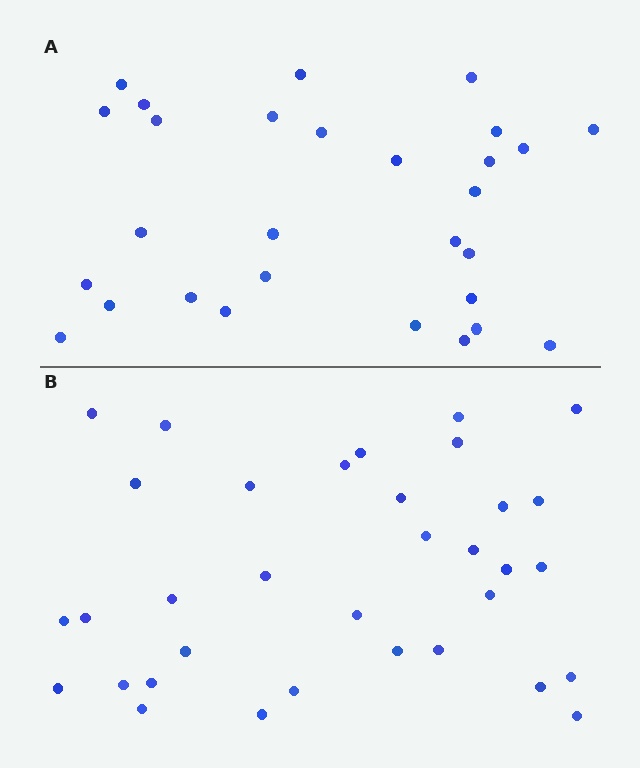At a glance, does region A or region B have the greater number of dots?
Region B (the bottom region) has more dots.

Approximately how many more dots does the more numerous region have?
Region B has about 5 more dots than region A.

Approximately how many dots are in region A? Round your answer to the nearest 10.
About 30 dots. (The exact count is 29, which rounds to 30.)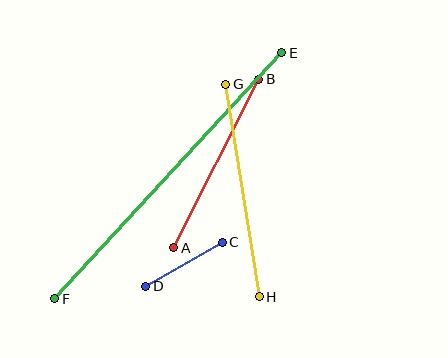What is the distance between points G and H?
The distance is approximately 215 pixels.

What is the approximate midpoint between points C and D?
The midpoint is at approximately (184, 264) pixels.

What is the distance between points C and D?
The distance is approximately 88 pixels.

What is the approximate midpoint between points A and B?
The midpoint is at approximately (216, 164) pixels.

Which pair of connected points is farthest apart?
Points E and F are farthest apart.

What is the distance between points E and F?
The distance is approximately 335 pixels.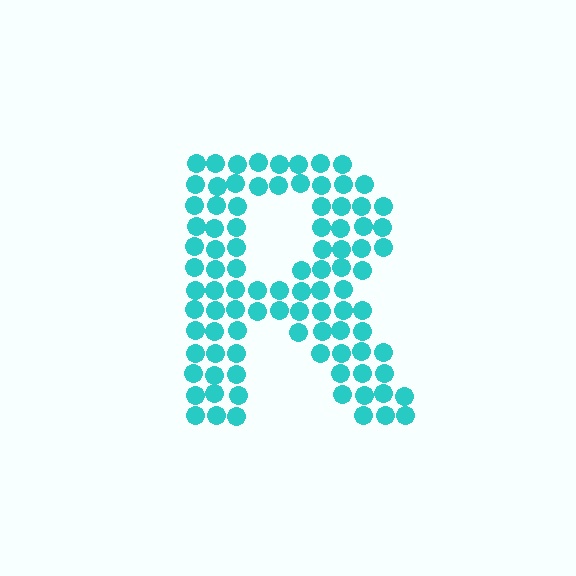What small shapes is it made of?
It is made of small circles.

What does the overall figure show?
The overall figure shows the letter R.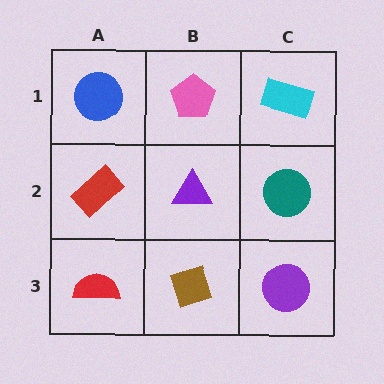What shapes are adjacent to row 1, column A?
A red rectangle (row 2, column A), a pink pentagon (row 1, column B).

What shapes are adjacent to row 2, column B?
A pink pentagon (row 1, column B), a brown diamond (row 3, column B), a red rectangle (row 2, column A), a teal circle (row 2, column C).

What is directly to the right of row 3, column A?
A brown diamond.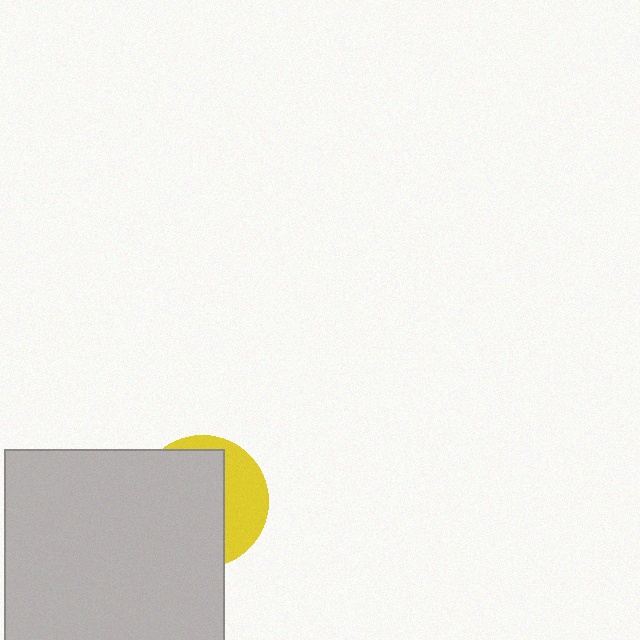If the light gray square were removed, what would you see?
You would see the complete yellow circle.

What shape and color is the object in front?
The object in front is a light gray square.